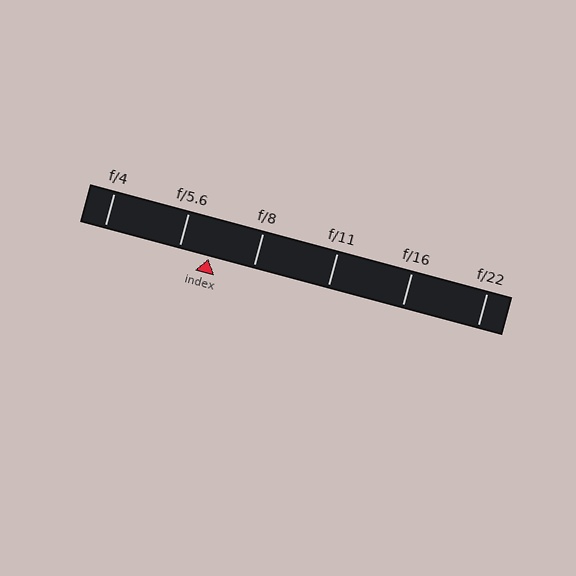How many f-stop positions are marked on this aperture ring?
There are 6 f-stop positions marked.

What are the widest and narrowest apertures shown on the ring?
The widest aperture shown is f/4 and the narrowest is f/22.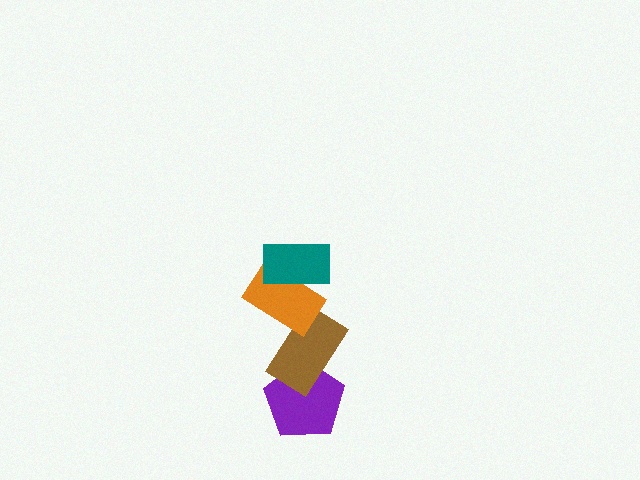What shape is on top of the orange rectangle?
The teal rectangle is on top of the orange rectangle.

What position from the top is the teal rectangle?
The teal rectangle is 1st from the top.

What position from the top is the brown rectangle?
The brown rectangle is 3rd from the top.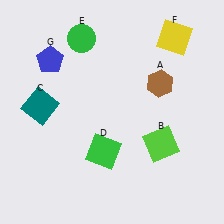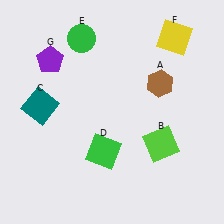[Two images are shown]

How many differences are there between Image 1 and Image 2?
There is 1 difference between the two images.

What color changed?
The pentagon (G) changed from blue in Image 1 to purple in Image 2.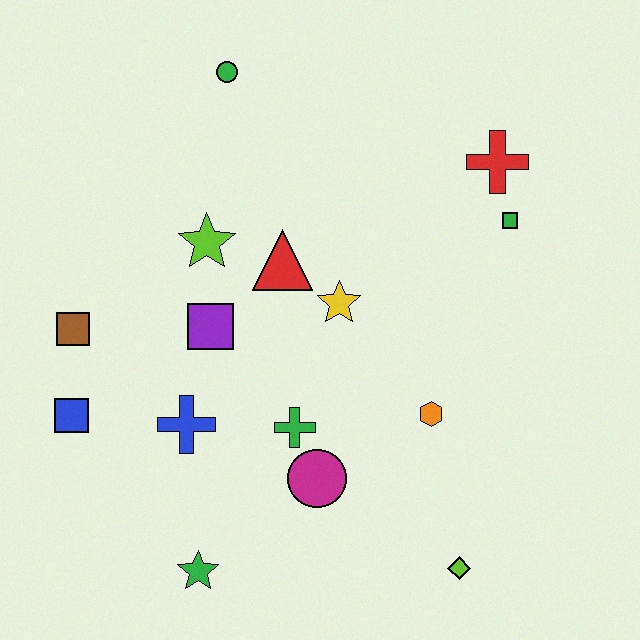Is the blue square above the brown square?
No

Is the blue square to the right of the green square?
No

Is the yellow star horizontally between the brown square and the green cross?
No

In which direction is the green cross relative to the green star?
The green cross is above the green star.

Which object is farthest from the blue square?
The red cross is farthest from the blue square.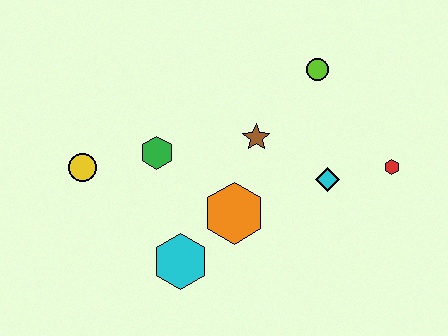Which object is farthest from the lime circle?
The yellow circle is farthest from the lime circle.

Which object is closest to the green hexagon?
The yellow circle is closest to the green hexagon.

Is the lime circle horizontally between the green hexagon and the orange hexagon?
No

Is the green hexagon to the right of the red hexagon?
No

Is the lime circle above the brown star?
Yes